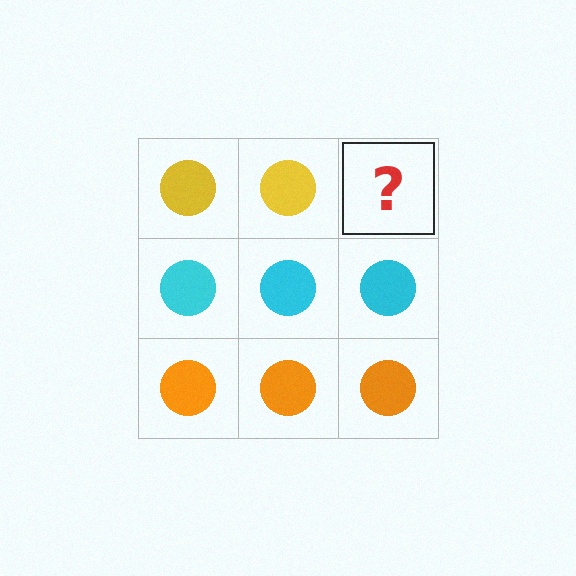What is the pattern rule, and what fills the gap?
The rule is that each row has a consistent color. The gap should be filled with a yellow circle.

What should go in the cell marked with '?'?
The missing cell should contain a yellow circle.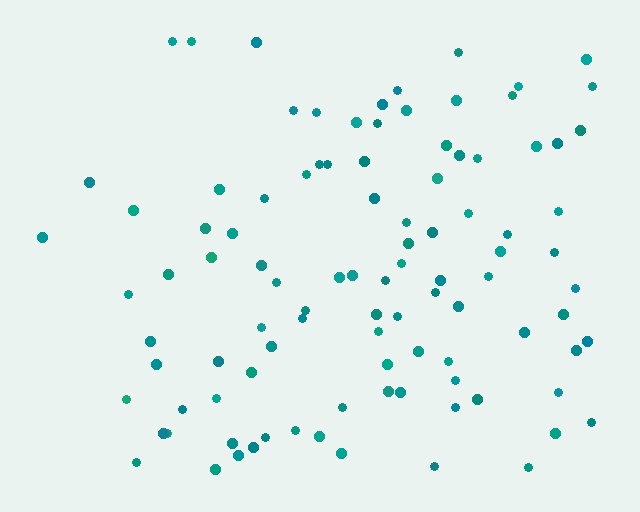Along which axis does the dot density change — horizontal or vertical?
Horizontal.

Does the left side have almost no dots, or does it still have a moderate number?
Still a moderate number, just noticeably fewer than the right.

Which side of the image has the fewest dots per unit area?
The left.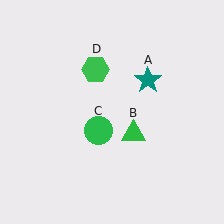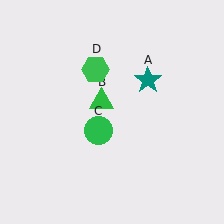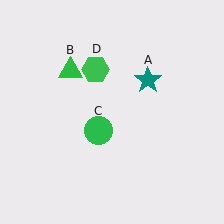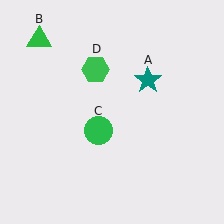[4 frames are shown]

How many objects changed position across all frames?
1 object changed position: green triangle (object B).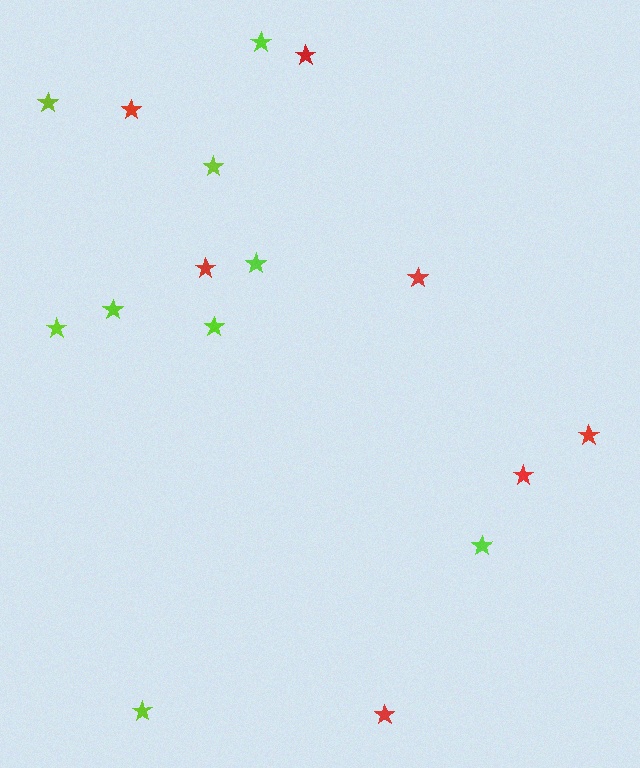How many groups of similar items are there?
There are 2 groups: one group of red stars (7) and one group of lime stars (9).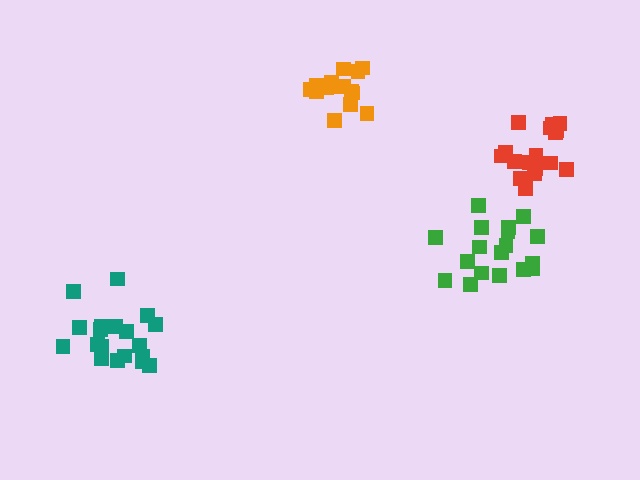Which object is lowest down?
The teal cluster is bottommost.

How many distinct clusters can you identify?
There are 4 distinct clusters.